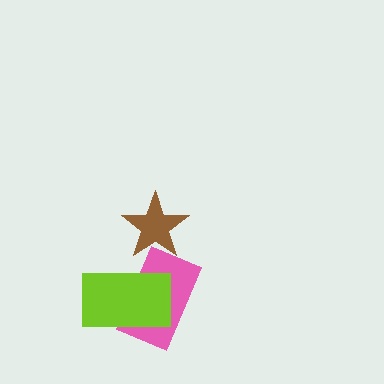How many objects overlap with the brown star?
1 object overlaps with the brown star.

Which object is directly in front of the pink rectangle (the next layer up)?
The lime rectangle is directly in front of the pink rectangle.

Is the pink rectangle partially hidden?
Yes, it is partially covered by another shape.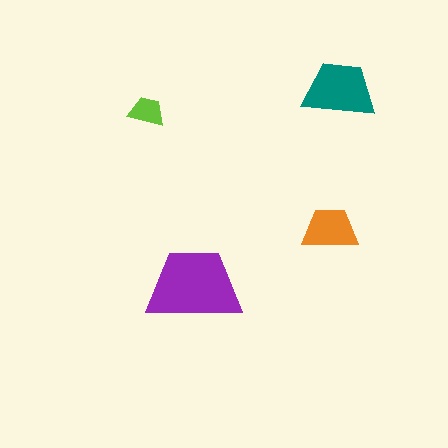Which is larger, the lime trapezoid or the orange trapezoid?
The orange one.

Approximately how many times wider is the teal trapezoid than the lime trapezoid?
About 2 times wider.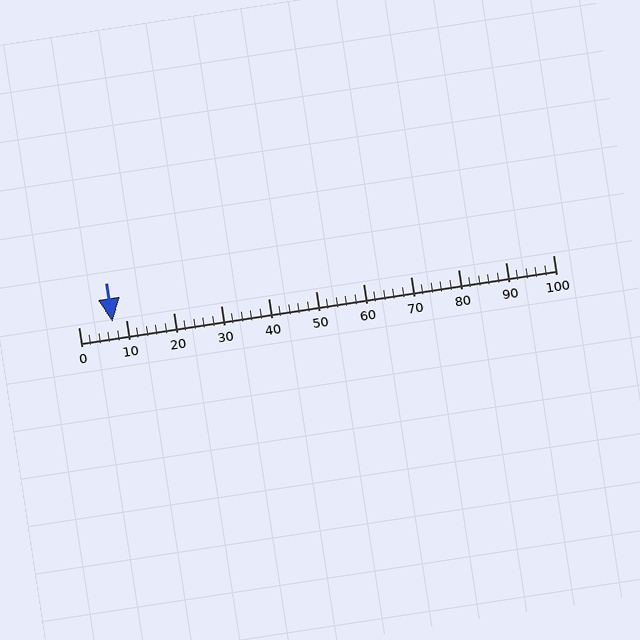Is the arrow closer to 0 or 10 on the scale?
The arrow is closer to 10.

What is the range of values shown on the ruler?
The ruler shows values from 0 to 100.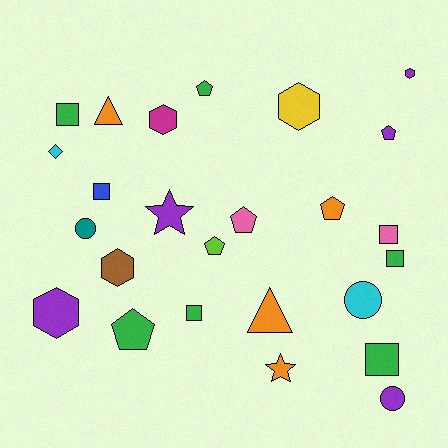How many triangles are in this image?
There are 2 triangles.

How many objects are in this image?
There are 25 objects.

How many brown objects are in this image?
There is 1 brown object.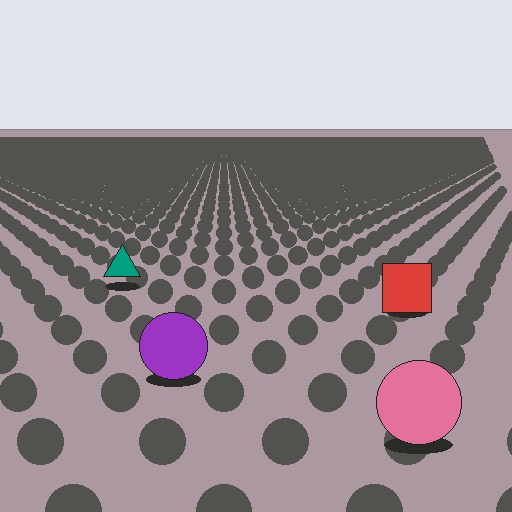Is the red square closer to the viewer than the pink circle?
No. The pink circle is closer — you can tell from the texture gradient: the ground texture is coarser near it.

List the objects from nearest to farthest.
From nearest to farthest: the pink circle, the purple circle, the red square, the teal triangle.